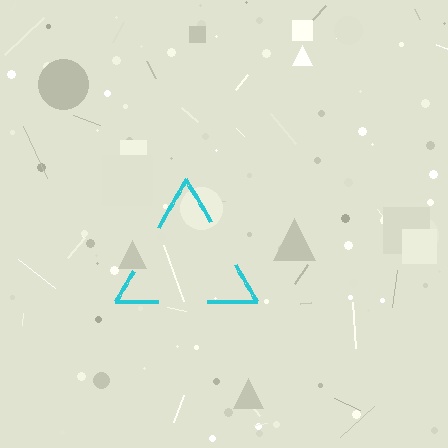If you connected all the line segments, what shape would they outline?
They would outline a triangle.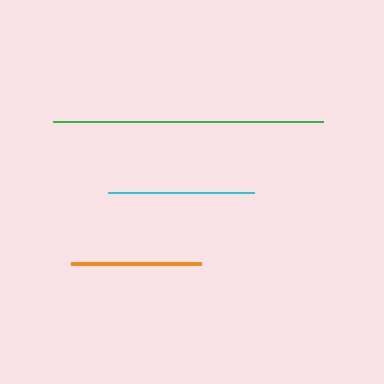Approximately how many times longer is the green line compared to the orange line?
The green line is approximately 2.1 times the length of the orange line.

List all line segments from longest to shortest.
From longest to shortest: green, cyan, orange.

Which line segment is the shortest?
The orange line is the shortest at approximately 130 pixels.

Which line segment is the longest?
The green line is the longest at approximately 270 pixels.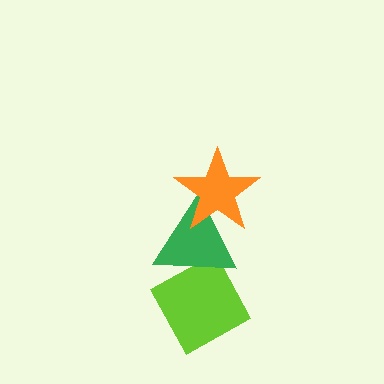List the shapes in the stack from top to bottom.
From top to bottom: the orange star, the green triangle, the lime diamond.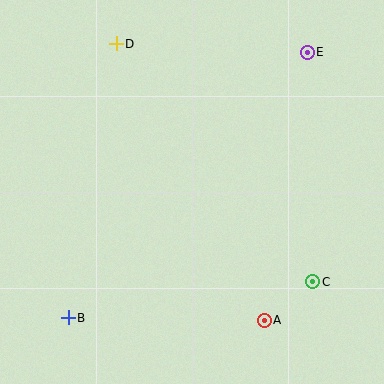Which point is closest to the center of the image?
Point A at (264, 320) is closest to the center.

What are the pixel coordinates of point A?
Point A is at (264, 320).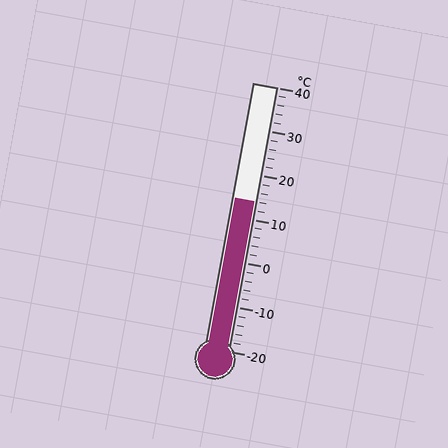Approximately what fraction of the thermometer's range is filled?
The thermometer is filled to approximately 55% of its range.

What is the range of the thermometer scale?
The thermometer scale ranges from -20°C to 40°C.